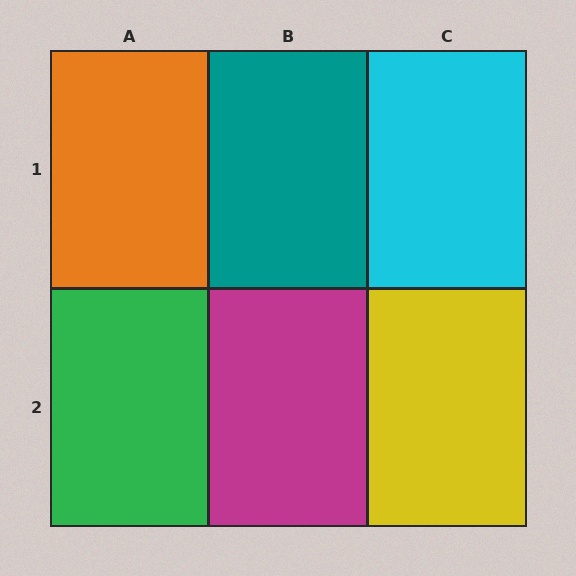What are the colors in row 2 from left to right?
Green, magenta, yellow.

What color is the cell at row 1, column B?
Teal.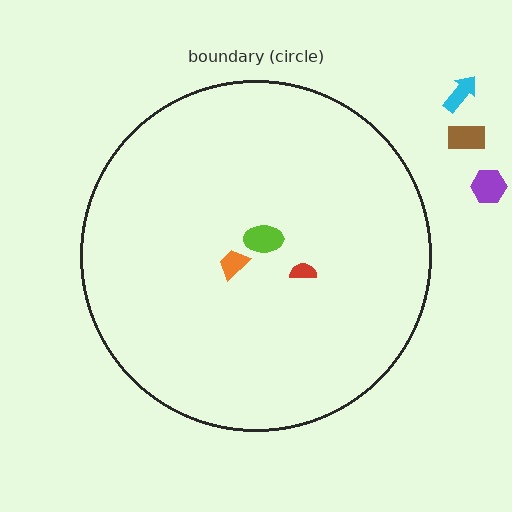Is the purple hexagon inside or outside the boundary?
Outside.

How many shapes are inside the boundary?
3 inside, 3 outside.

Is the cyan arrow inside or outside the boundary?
Outside.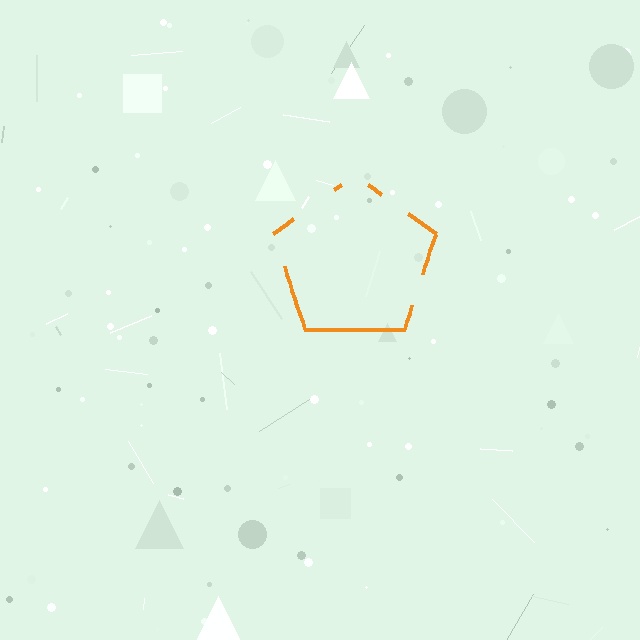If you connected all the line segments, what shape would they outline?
They would outline a pentagon.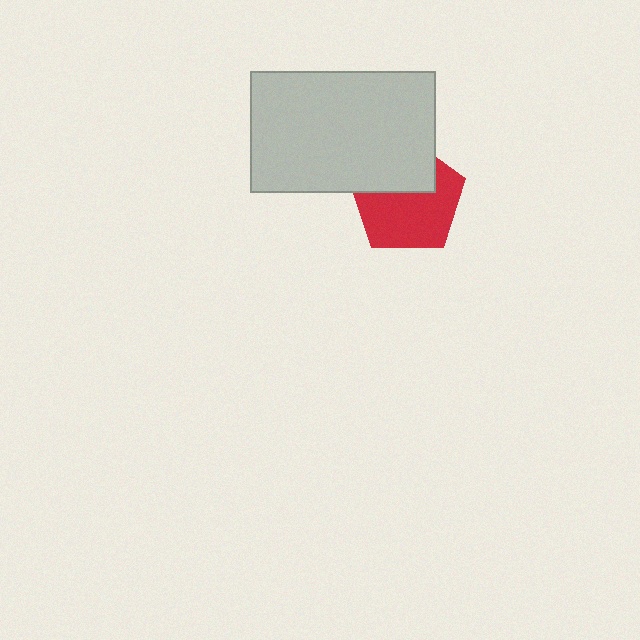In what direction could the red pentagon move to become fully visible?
The red pentagon could move down. That would shift it out from behind the light gray rectangle entirely.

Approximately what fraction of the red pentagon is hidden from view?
Roughly 38% of the red pentagon is hidden behind the light gray rectangle.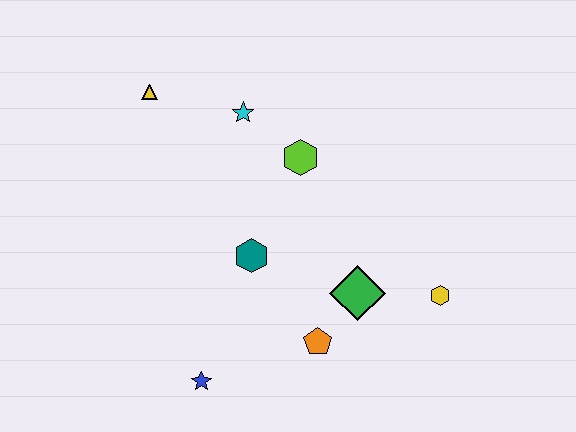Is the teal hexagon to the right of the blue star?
Yes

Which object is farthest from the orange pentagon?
The yellow triangle is farthest from the orange pentagon.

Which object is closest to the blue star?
The orange pentagon is closest to the blue star.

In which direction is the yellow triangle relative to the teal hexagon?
The yellow triangle is above the teal hexagon.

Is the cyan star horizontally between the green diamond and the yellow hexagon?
No